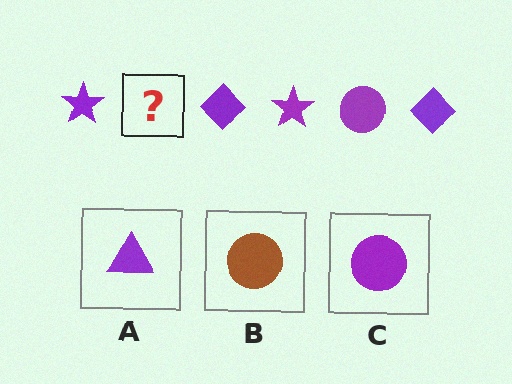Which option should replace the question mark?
Option C.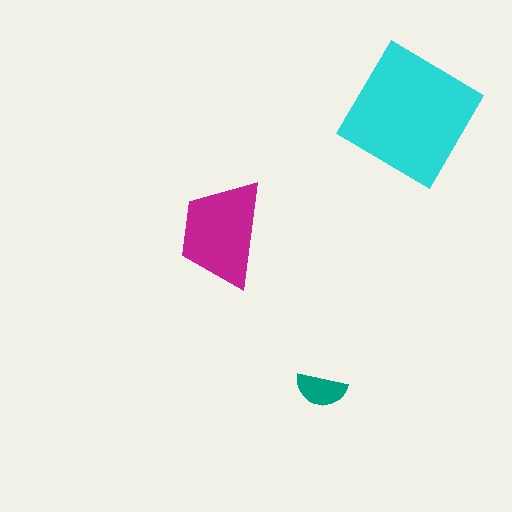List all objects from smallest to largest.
The teal semicircle, the magenta trapezoid, the cyan diamond.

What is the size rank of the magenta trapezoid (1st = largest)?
2nd.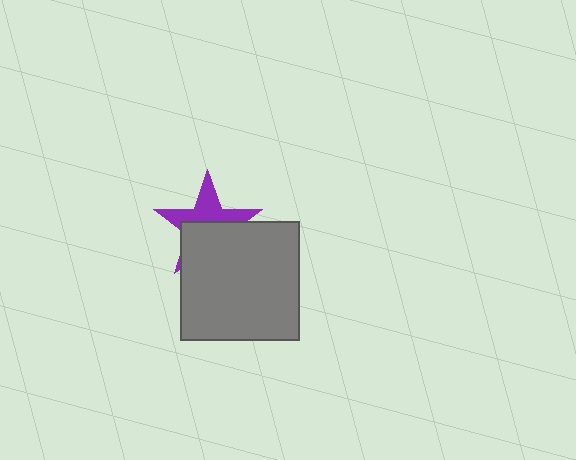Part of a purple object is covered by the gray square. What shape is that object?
It is a star.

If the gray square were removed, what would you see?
You would see the complete purple star.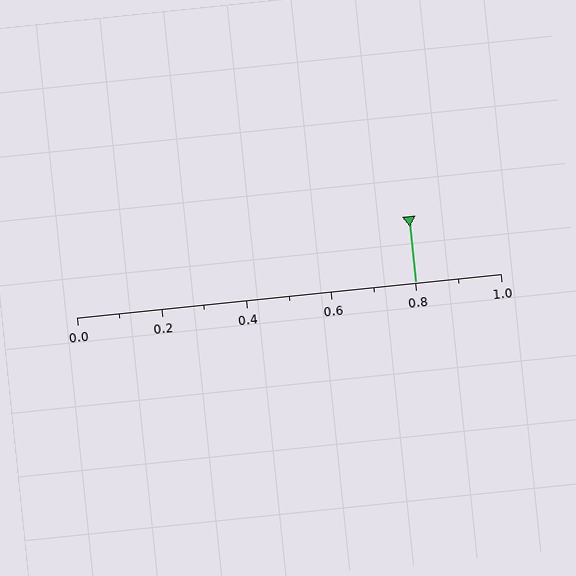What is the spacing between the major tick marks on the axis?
The major ticks are spaced 0.2 apart.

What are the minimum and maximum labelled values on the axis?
The axis runs from 0.0 to 1.0.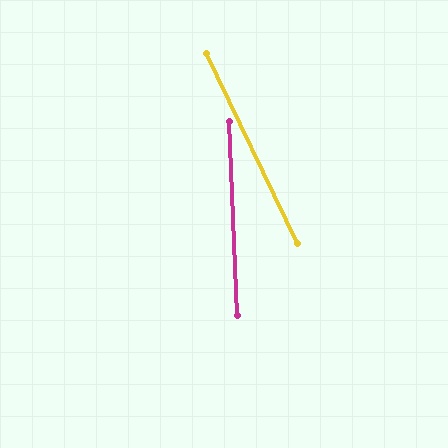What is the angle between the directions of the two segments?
Approximately 23 degrees.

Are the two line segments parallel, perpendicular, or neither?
Neither parallel nor perpendicular — they differ by about 23°.